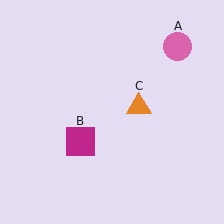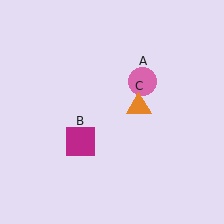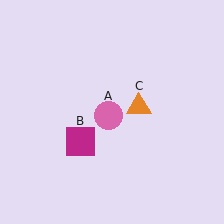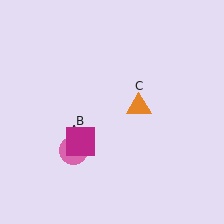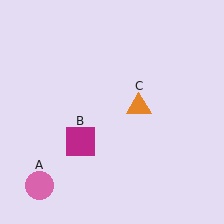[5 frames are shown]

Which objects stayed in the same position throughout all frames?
Magenta square (object B) and orange triangle (object C) remained stationary.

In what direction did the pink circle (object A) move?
The pink circle (object A) moved down and to the left.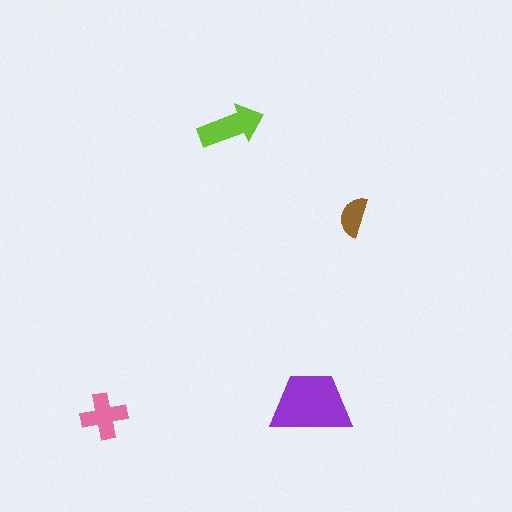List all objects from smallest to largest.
The brown semicircle, the pink cross, the lime arrow, the purple trapezoid.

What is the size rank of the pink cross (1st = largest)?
3rd.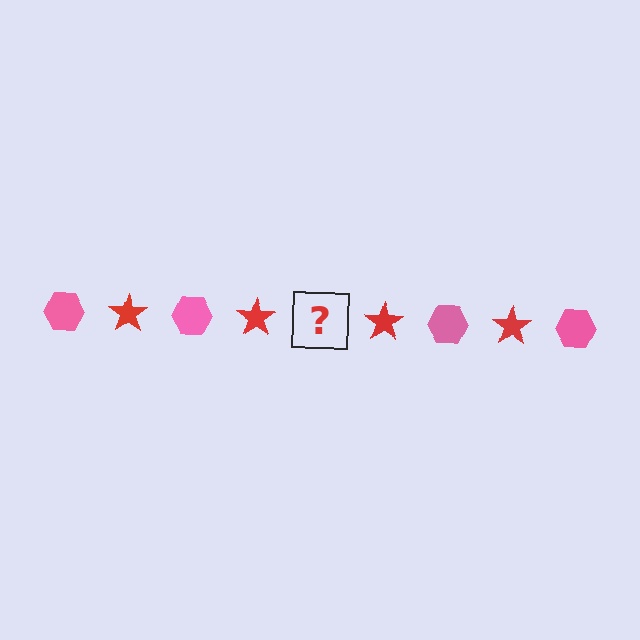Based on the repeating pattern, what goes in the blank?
The blank should be a pink hexagon.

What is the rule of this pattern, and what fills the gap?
The rule is that the pattern alternates between pink hexagon and red star. The gap should be filled with a pink hexagon.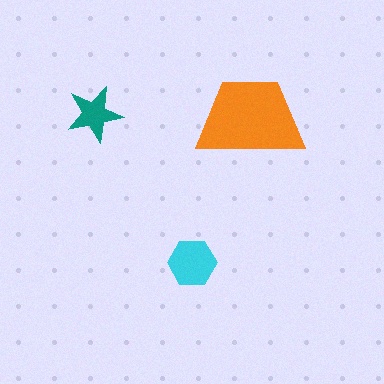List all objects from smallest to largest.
The teal star, the cyan hexagon, the orange trapezoid.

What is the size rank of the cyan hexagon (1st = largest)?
2nd.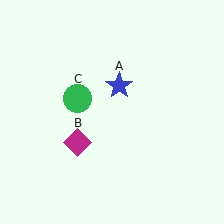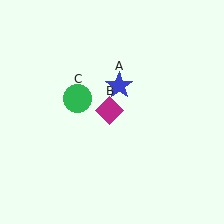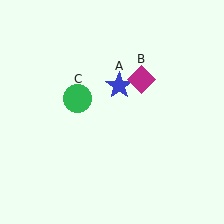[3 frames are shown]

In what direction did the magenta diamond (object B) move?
The magenta diamond (object B) moved up and to the right.